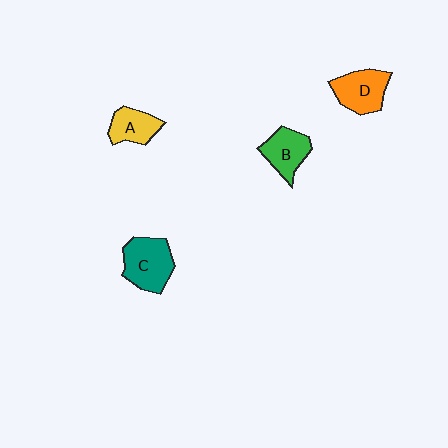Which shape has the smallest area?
Shape A (yellow).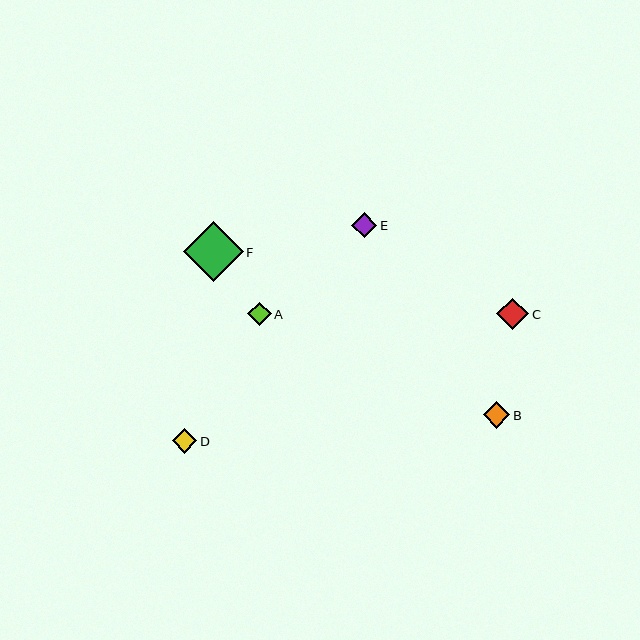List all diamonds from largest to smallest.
From largest to smallest: F, C, B, E, D, A.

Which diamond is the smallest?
Diamond A is the smallest with a size of approximately 24 pixels.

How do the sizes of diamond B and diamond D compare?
Diamond B and diamond D are approximately the same size.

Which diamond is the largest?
Diamond F is the largest with a size of approximately 60 pixels.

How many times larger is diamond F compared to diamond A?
Diamond F is approximately 2.5 times the size of diamond A.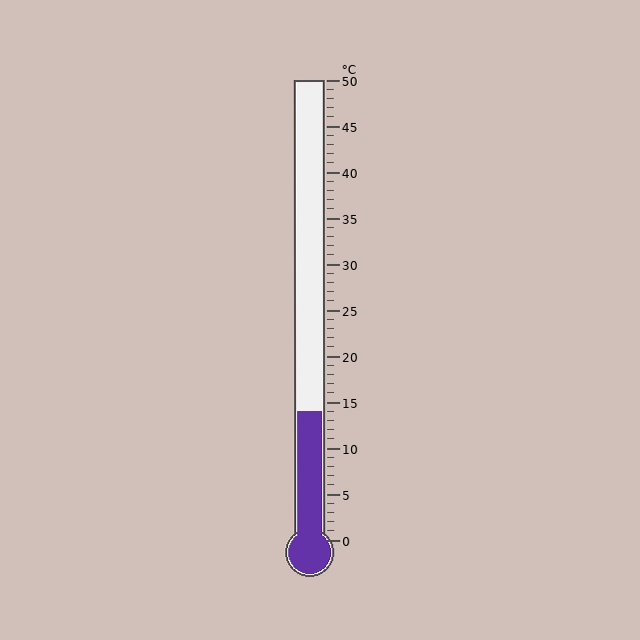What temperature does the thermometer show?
The thermometer shows approximately 14°C.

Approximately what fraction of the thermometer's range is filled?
The thermometer is filled to approximately 30% of its range.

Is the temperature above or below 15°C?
The temperature is below 15°C.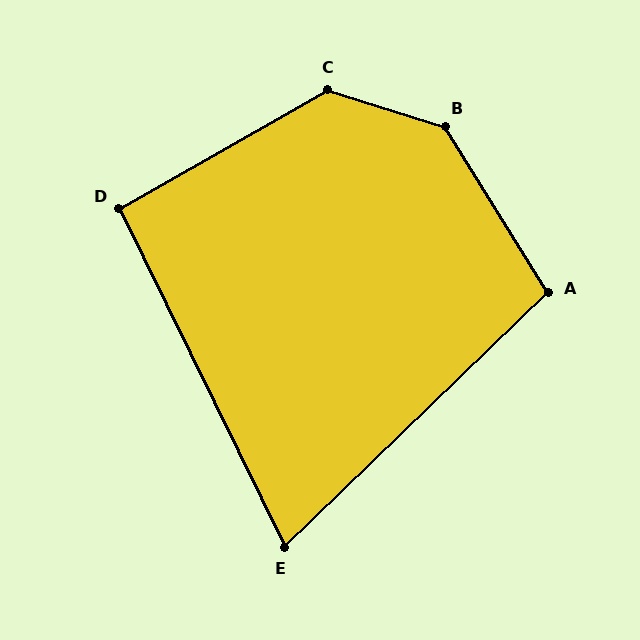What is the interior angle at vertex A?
Approximately 102 degrees (obtuse).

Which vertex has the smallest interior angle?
E, at approximately 72 degrees.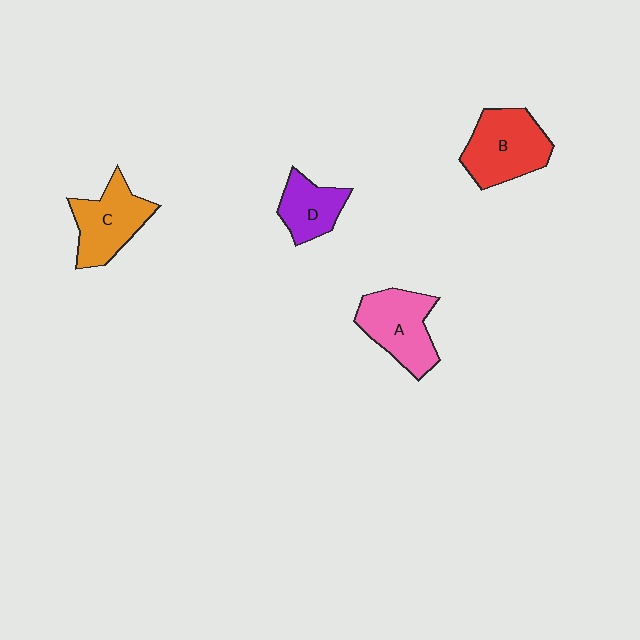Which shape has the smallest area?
Shape D (purple).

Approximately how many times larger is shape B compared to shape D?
Approximately 1.6 times.